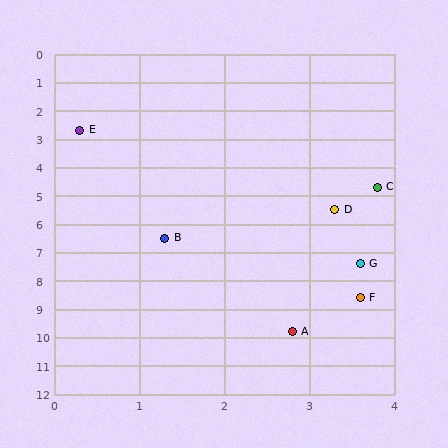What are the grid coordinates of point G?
Point G is at approximately (3.6, 7.4).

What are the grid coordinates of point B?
Point B is at approximately (1.3, 6.5).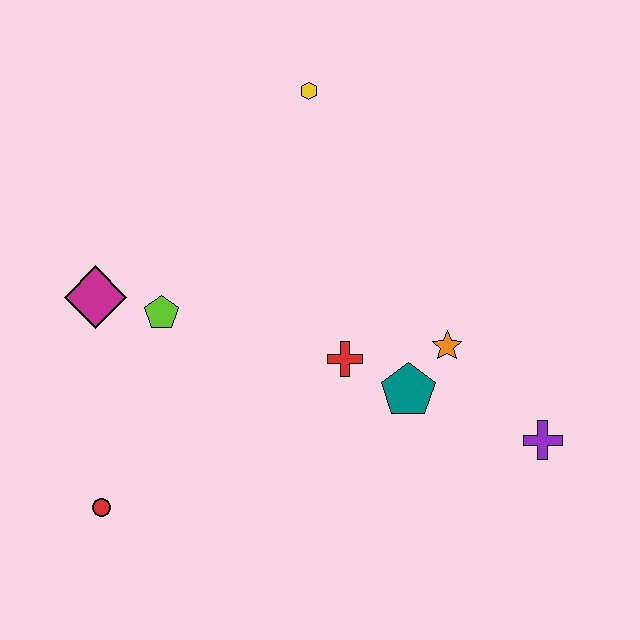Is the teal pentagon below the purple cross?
No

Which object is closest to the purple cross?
The orange star is closest to the purple cross.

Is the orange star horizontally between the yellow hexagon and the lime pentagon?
No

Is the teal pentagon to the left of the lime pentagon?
No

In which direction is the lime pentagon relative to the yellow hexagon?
The lime pentagon is below the yellow hexagon.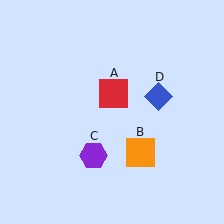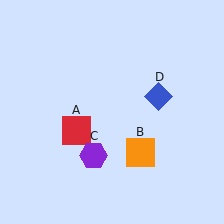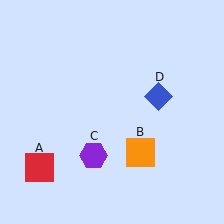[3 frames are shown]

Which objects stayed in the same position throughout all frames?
Orange square (object B) and purple hexagon (object C) and blue diamond (object D) remained stationary.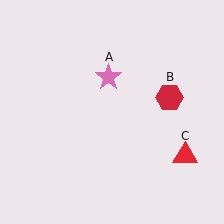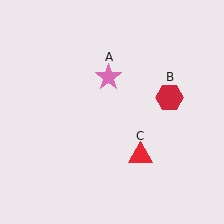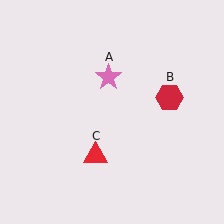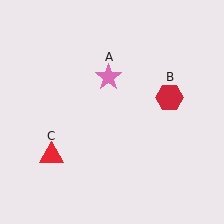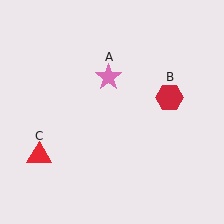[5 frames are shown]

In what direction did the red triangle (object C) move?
The red triangle (object C) moved left.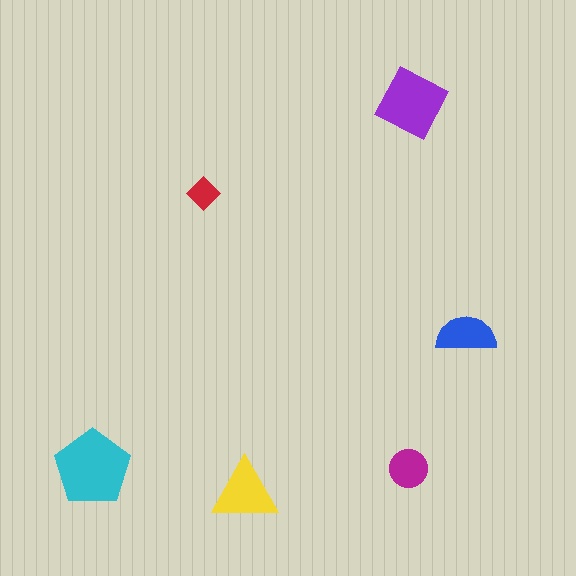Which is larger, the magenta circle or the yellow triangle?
The yellow triangle.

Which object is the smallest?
The red diamond.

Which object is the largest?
The cyan pentagon.